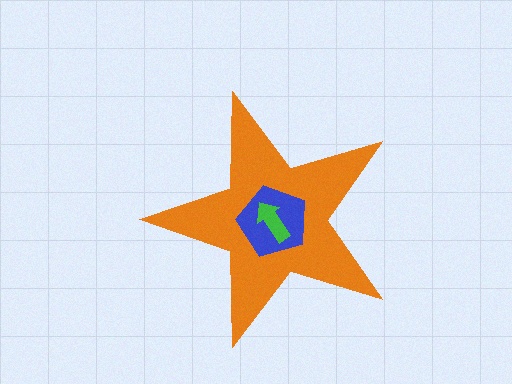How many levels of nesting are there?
3.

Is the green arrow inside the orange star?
Yes.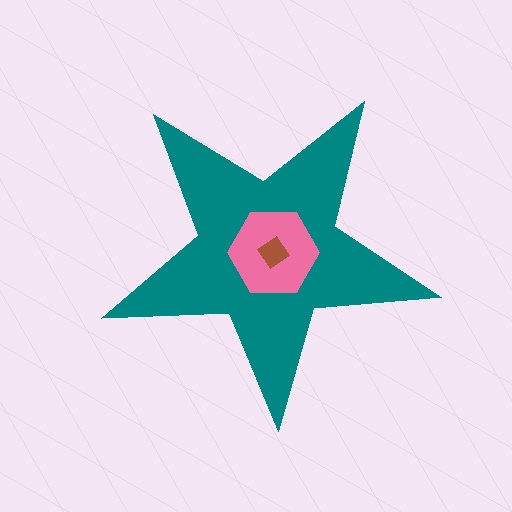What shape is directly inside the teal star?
The pink hexagon.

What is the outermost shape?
The teal star.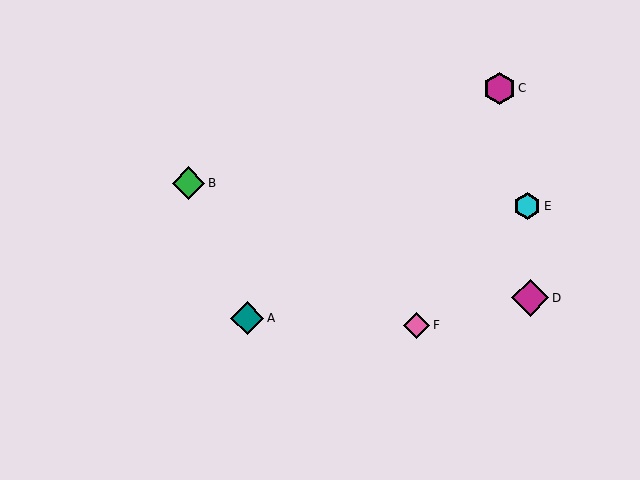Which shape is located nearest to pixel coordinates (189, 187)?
The green diamond (labeled B) at (189, 183) is nearest to that location.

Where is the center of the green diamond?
The center of the green diamond is at (189, 183).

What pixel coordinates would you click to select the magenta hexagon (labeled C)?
Click at (499, 89) to select the magenta hexagon C.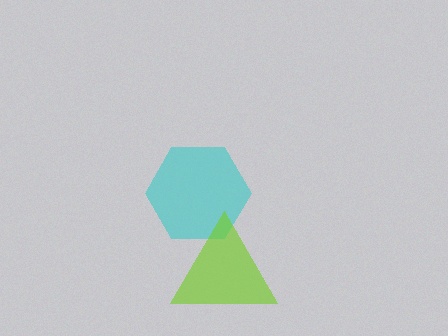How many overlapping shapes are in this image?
There are 2 overlapping shapes in the image.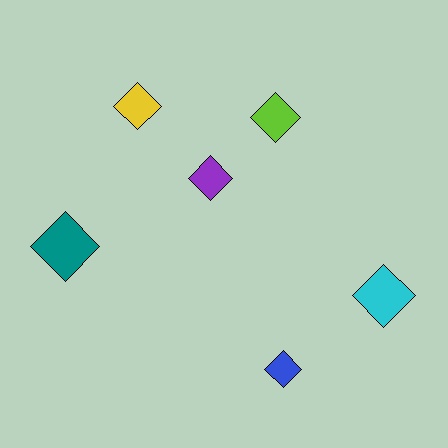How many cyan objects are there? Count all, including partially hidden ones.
There is 1 cyan object.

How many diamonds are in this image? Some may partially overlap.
There are 6 diamonds.